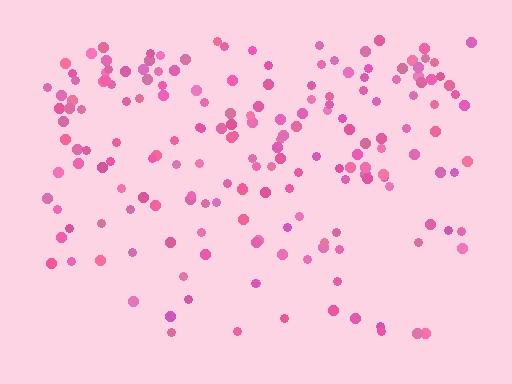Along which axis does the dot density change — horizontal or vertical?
Vertical.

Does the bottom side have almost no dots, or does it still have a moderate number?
Still a moderate number, just noticeably fewer than the top.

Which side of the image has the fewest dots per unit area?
The bottom.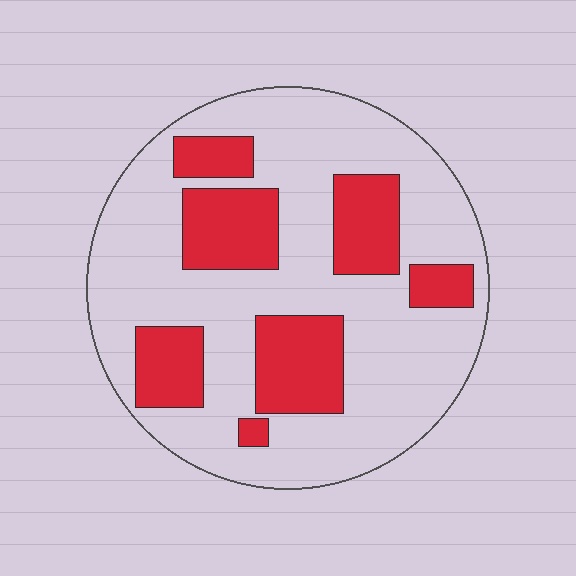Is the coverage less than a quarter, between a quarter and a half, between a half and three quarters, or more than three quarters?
Between a quarter and a half.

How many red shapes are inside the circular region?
7.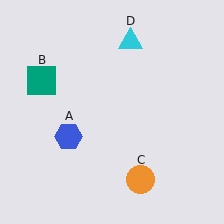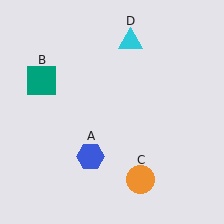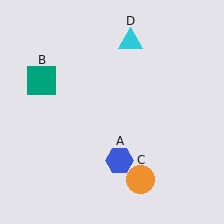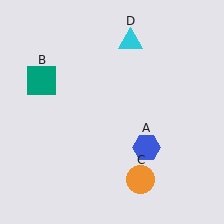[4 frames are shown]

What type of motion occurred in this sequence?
The blue hexagon (object A) rotated counterclockwise around the center of the scene.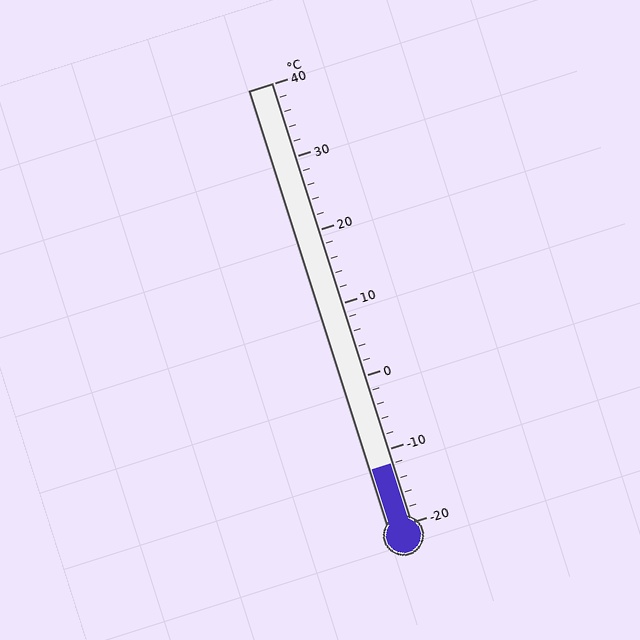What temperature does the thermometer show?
The thermometer shows approximately -12°C.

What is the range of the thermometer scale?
The thermometer scale ranges from -20°C to 40°C.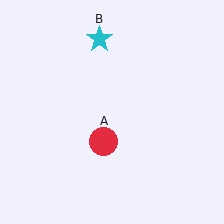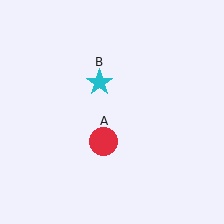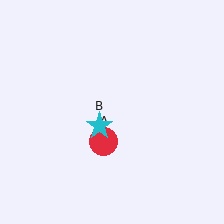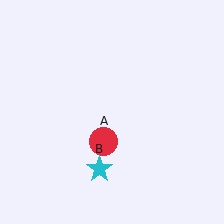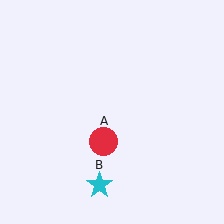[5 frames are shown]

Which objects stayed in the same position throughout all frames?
Red circle (object A) remained stationary.